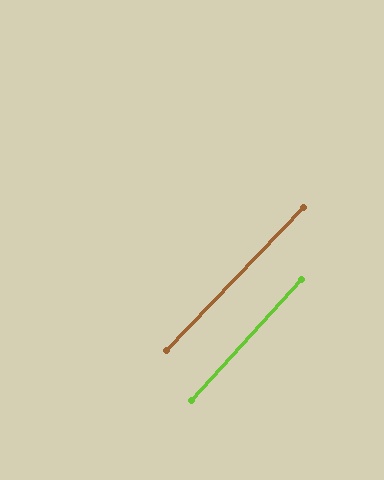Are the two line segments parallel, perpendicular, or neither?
Parallel — their directions differ by only 1.6°.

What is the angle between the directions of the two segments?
Approximately 2 degrees.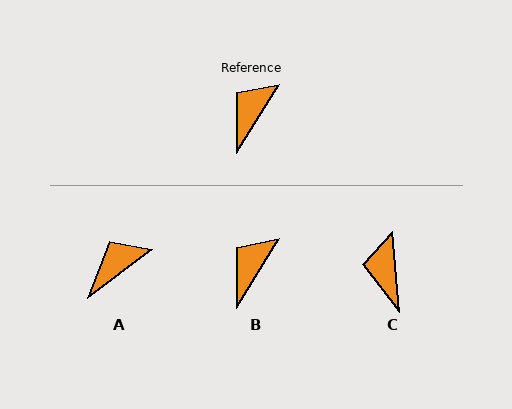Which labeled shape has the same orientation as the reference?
B.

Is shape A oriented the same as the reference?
No, it is off by about 21 degrees.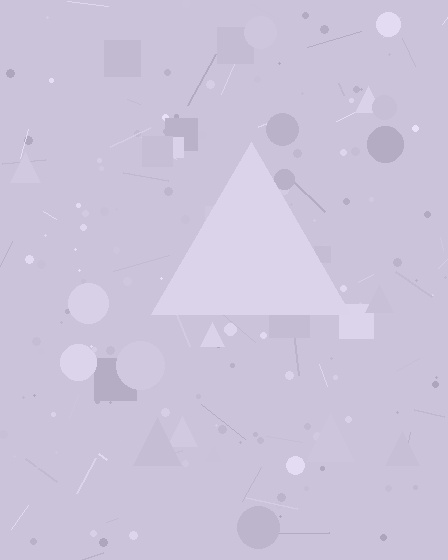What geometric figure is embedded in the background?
A triangle is embedded in the background.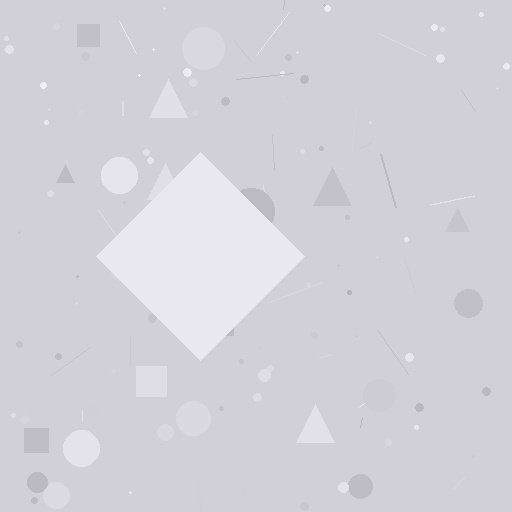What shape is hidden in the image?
A diamond is hidden in the image.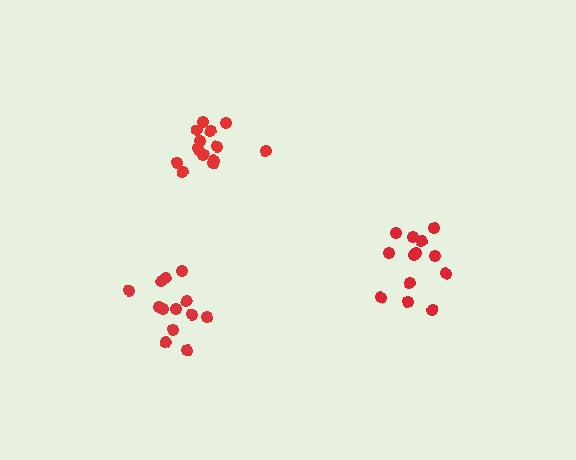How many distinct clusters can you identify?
There are 3 distinct clusters.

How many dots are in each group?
Group 1: 13 dots, Group 2: 13 dots, Group 3: 13 dots (39 total).